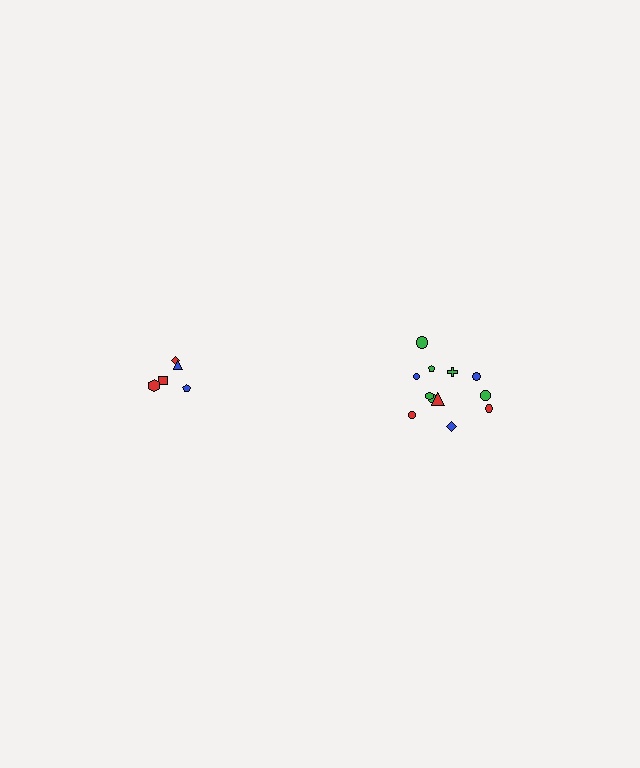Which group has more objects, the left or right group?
The right group.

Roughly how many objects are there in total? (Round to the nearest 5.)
Roughly 15 objects in total.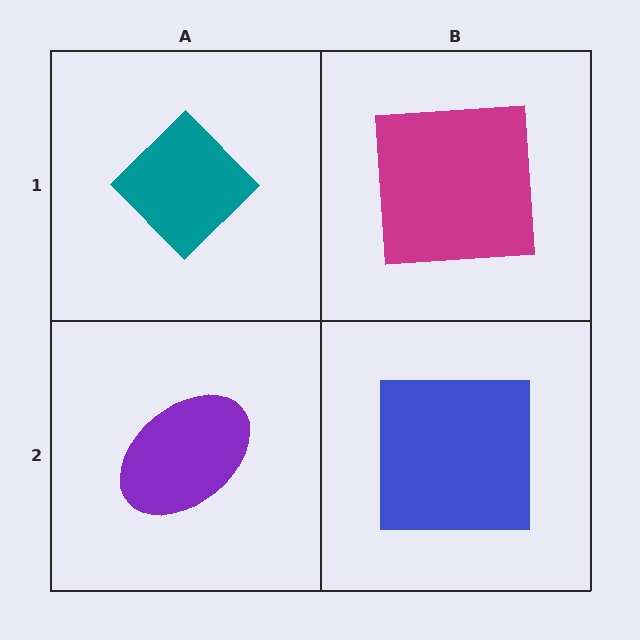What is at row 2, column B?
A blue square.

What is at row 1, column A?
A teal diamond.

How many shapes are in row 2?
2 shapes.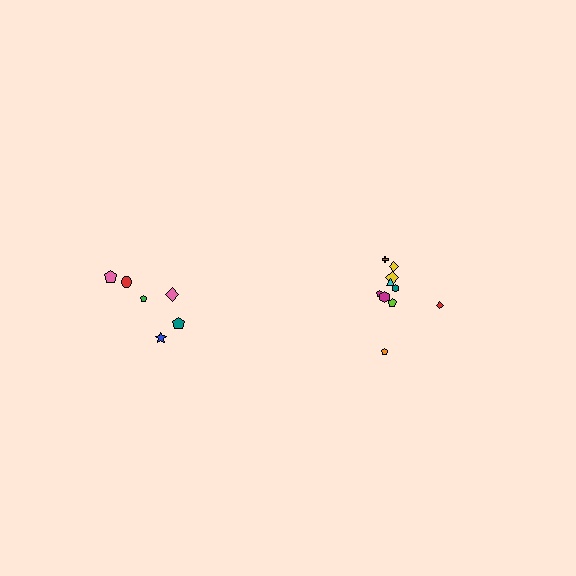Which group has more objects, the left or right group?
The right group.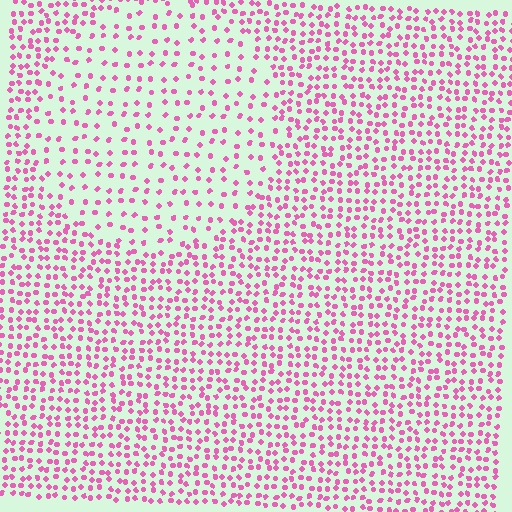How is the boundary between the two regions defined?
The boundary is defined by a change in element density (approximately 2.1x ratio). All elements are the same color, size, and shape.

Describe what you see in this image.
The image contains small pink elements arranged at two different densities. A circle-shaped region is visible where the elements are less densely packed than the surrounding area.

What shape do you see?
I see a circle.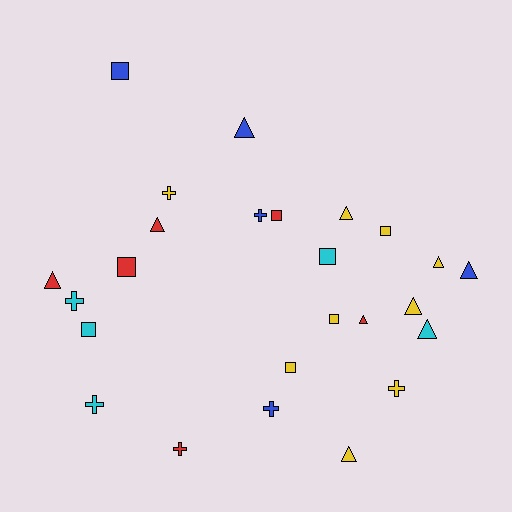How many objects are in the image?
There are 25 objects.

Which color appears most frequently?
Yellow, with 9 objects.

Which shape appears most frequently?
Triangle, with 10 objects.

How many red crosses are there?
There is 1 red cross.